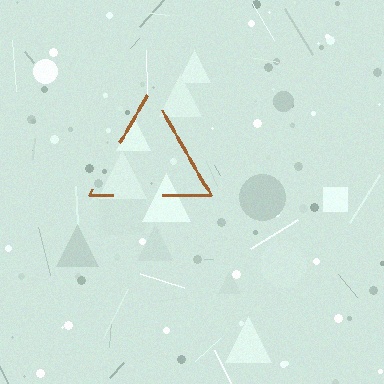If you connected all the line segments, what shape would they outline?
They would outline a triangle.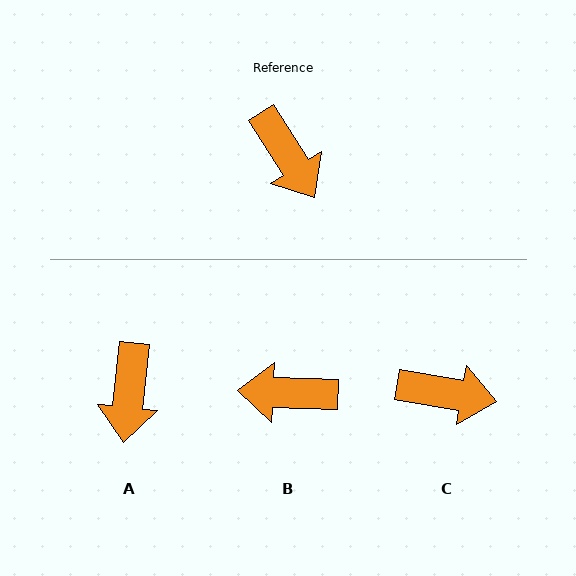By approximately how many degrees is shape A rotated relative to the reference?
Approximately 39 degrees clockwise.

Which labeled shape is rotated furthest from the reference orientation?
B, about 124 degrees away.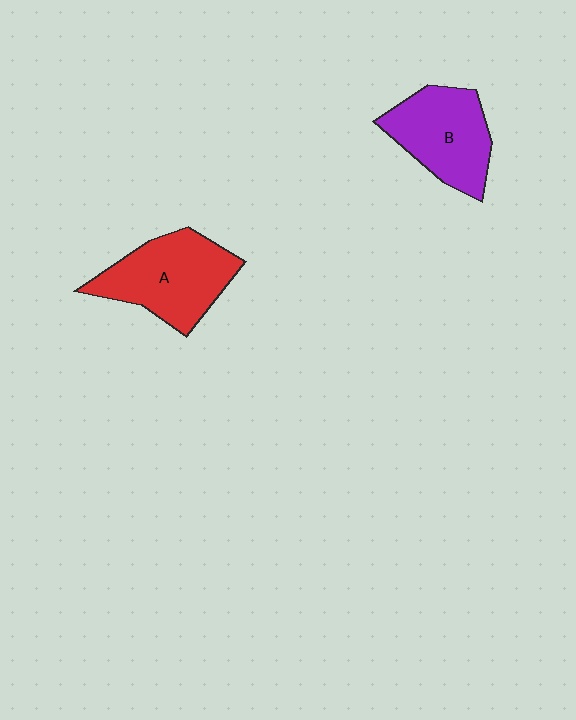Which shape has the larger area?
Shape A (red).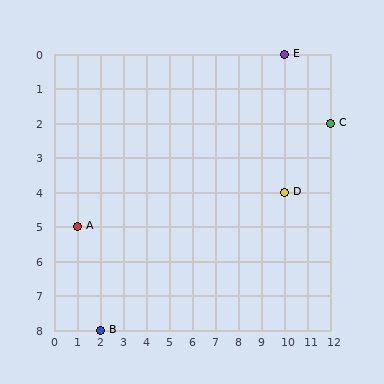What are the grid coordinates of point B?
Point B is at grid coordinates (2, 8).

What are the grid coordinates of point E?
Point E is at grid coordinates (10, 0).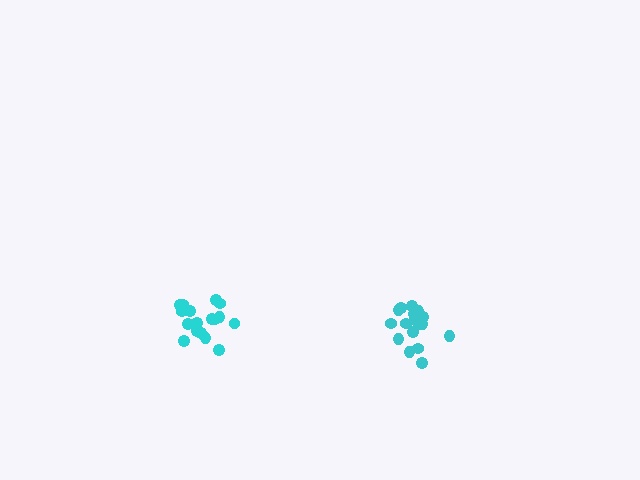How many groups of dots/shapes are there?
There are 2 groups.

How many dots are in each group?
Group 1: 18 dots, Group 2: 18 dots (36 total).